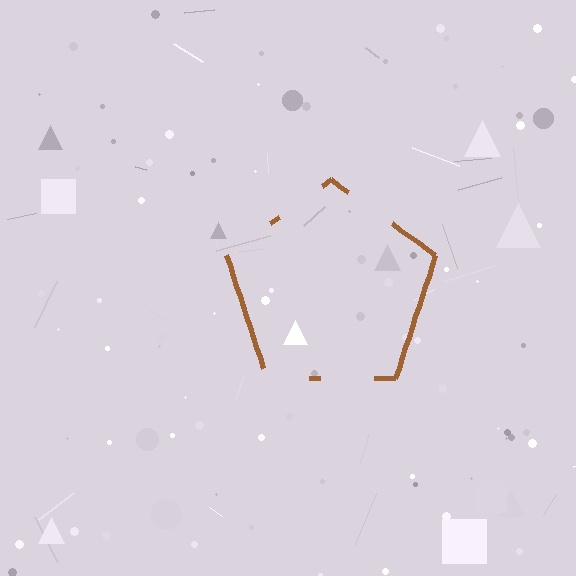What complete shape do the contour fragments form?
The contour fragments form a pentagon.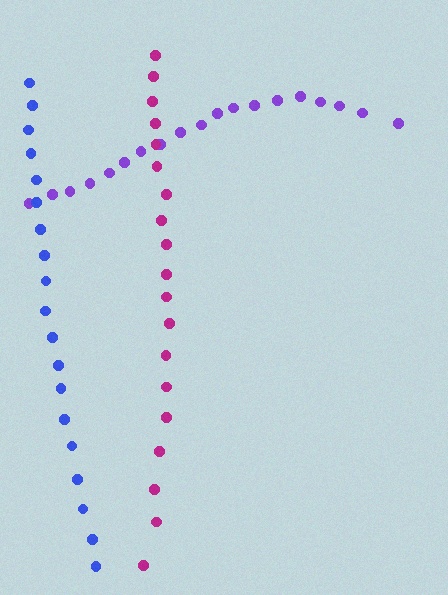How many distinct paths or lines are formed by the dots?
There are 3 distinct paths.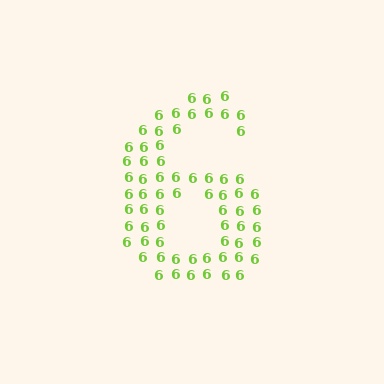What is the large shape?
The large shape is the digit 6.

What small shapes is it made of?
It is made of small digit 6's.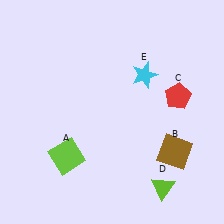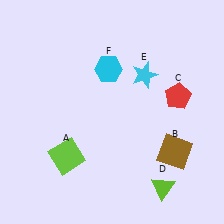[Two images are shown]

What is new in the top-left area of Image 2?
A cyan hexagon (F) was added in the top-left area of Image 2.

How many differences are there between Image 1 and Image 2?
There is 1 difference between the two images.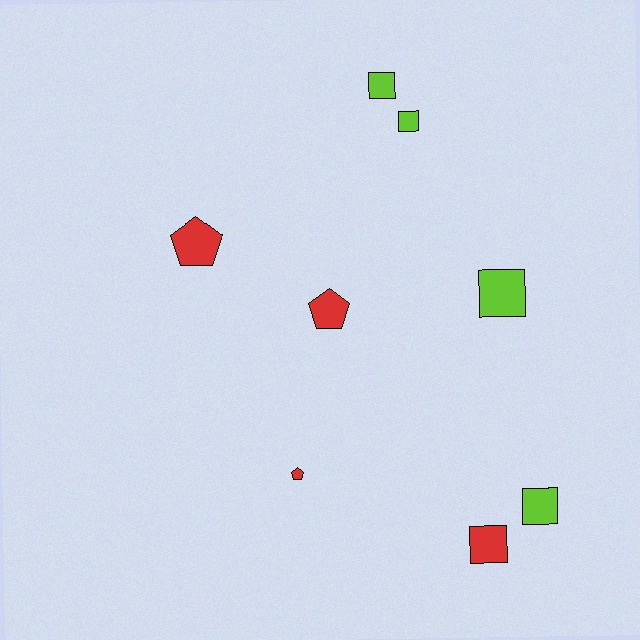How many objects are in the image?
There are 8 objects.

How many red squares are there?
There is 1 red square.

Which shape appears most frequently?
Square, with 5 objects.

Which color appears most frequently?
Lime, with 4 objects.